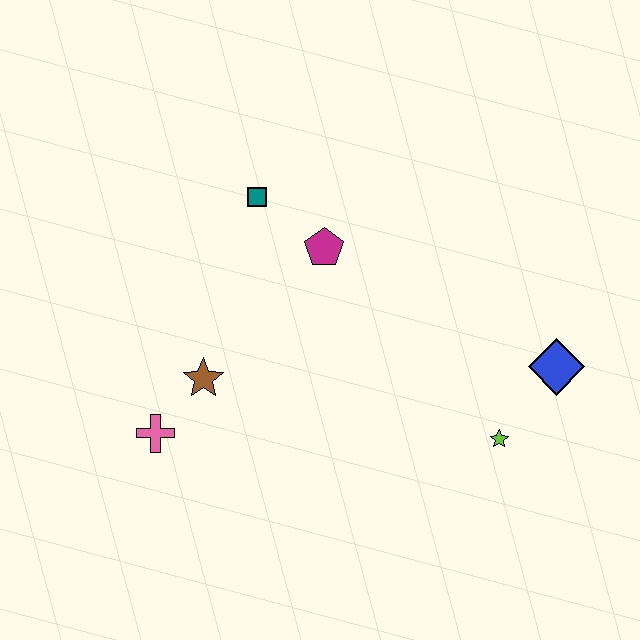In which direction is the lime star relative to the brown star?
The lime star is to the right of the brown star.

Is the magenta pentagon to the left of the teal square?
No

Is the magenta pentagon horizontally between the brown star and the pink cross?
No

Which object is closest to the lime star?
The blue diamond is closest to the lime star.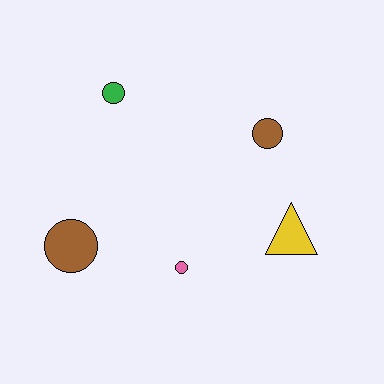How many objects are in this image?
There are 5 objects.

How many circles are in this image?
There are 4 circles.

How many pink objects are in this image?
There is 1 pink object.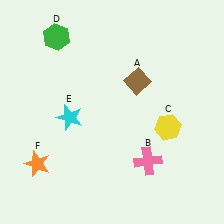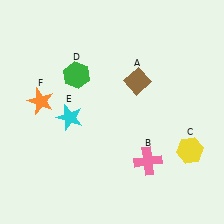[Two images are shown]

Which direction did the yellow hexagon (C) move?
The yellow hexagon (C) moved down.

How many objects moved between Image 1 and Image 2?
3 objects moved between the two images.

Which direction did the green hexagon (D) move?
The green hexagon (D) moved down.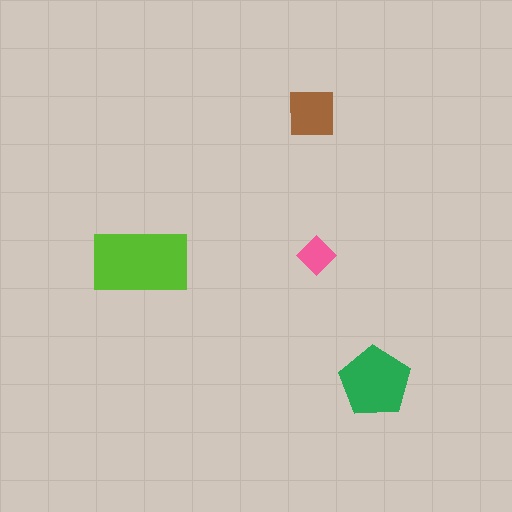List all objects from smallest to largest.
The pink diamond, the brown square, the green pentagon, the lime rectangle.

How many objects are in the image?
There are 4 objects in the image.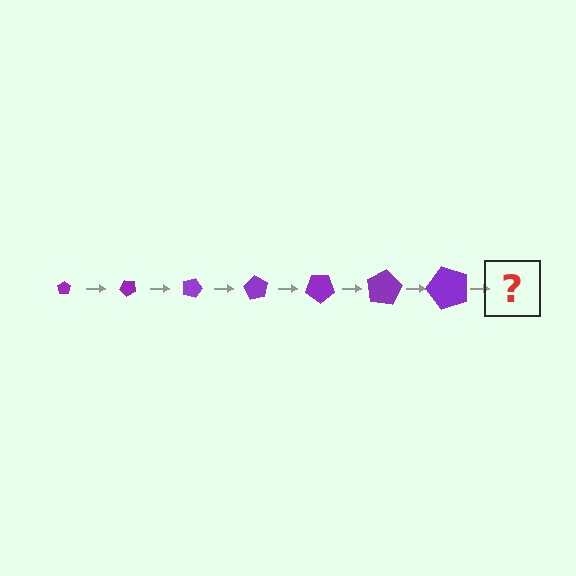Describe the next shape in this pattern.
It should be a pentagon, larger than the previous one and rotated 315 degrees from the start.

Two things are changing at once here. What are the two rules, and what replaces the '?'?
The two rules are that the pentagon grows larger each step and it rotates 45 degrees each step. The '?' should be a pentagon, larger than the previous one and rotated 315 degrees from the start.